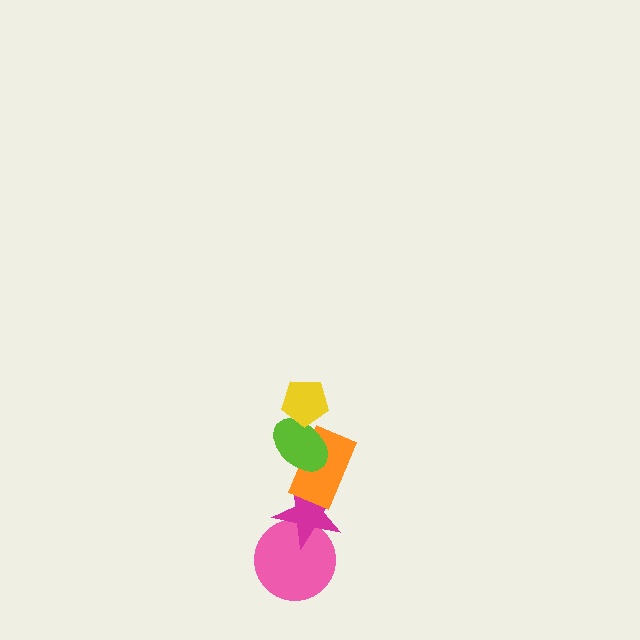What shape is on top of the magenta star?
The orange rectangle is on top of the magenta star.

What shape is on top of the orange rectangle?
The lime ellipse is on top of the orange rectangle.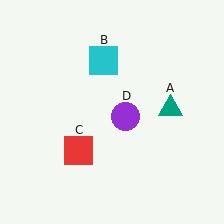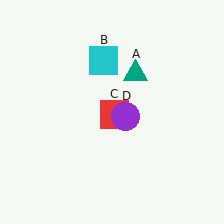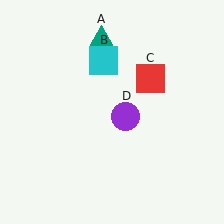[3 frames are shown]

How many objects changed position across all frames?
2 objects changed position: teal triangle (object A), red square (object C).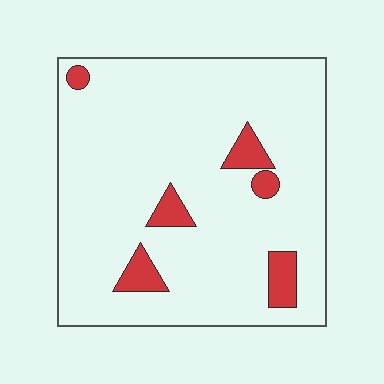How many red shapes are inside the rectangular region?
6.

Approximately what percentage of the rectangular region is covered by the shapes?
Approximately 10%.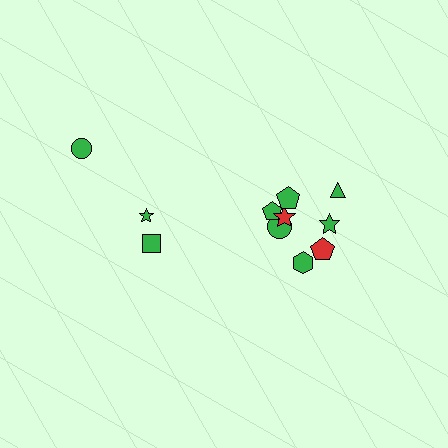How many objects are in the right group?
There are 8 objects.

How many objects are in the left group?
There are 3 objects.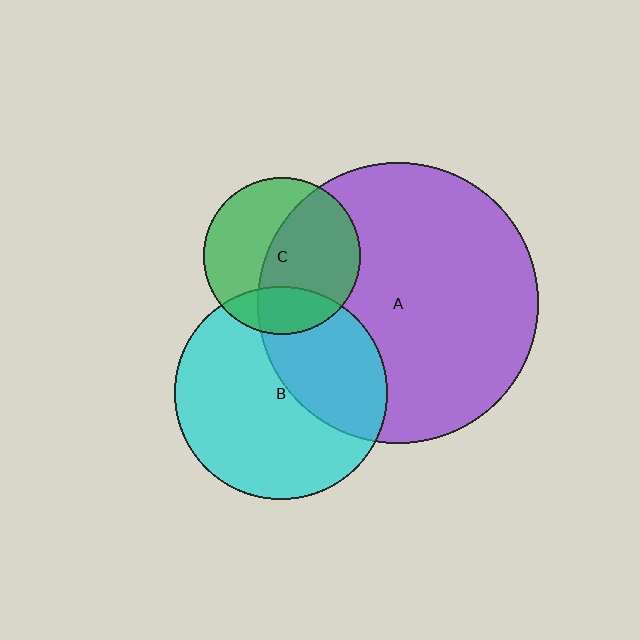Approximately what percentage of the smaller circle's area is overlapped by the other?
Approximately 55%.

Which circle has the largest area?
Circle A (purple).